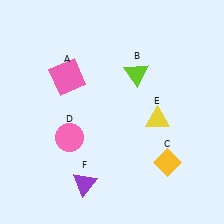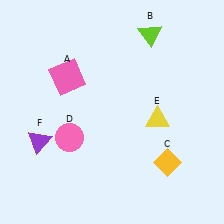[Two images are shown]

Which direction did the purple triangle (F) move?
The purple triangle (F) moved left.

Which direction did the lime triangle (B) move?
The lime triangle (B) moved up.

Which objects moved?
The objects that moved are: the lime triangle (B), the purple triangle (F).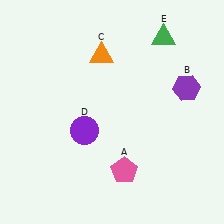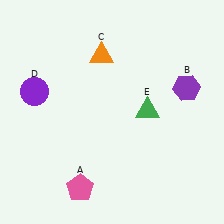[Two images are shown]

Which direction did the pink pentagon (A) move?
The pink pentagon (A) moved left.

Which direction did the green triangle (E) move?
The green triangle (E) moved down.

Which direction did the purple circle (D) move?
The purple circle (D) moved left.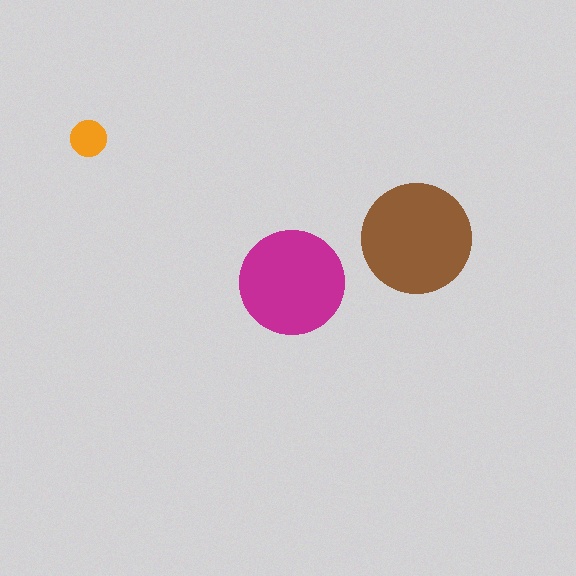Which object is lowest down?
The magenta circle is bottommost.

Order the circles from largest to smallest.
the brown one, the magenta one, the orange one.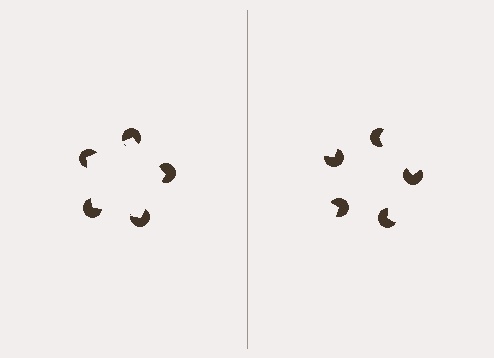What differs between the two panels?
The pac-man discs are positioned identically on both sides; only the wedge orientations differ. On the left they align to a pentagon; on the right they are misaligned.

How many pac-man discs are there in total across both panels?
10 — 5 on each side.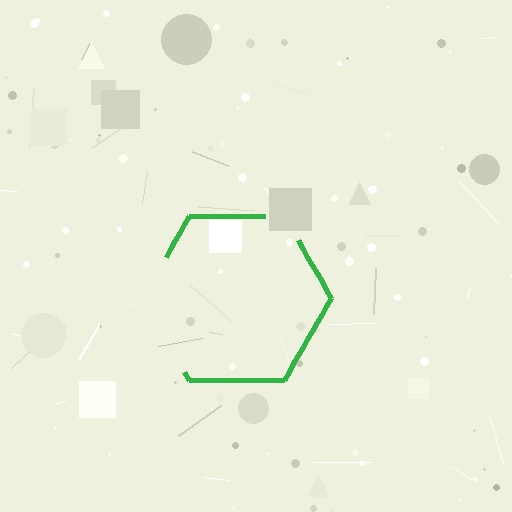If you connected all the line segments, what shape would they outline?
They would outline a hexagon.